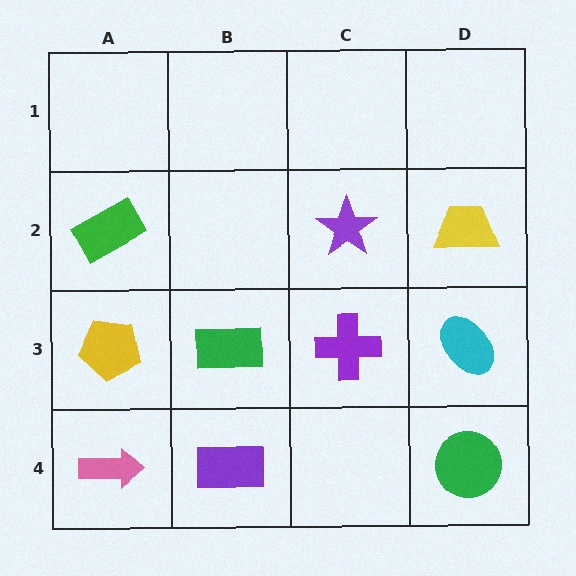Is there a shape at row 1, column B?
No, that cell is empty.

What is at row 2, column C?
A purple star.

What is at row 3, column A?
A yellow pentagon.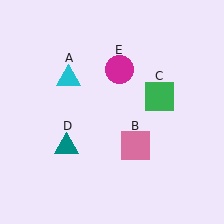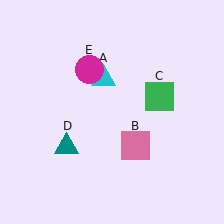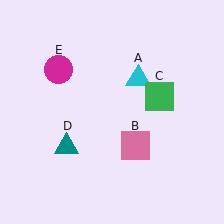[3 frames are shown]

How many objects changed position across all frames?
2 objects changed position: cyan triangle (object A), magenta circle (object E).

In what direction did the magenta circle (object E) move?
The magenta circle (object E) moved left.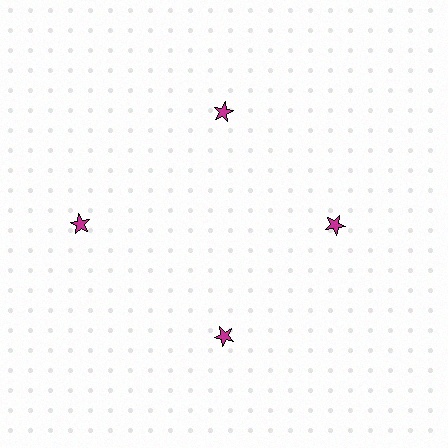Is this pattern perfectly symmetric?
No. The 4 magenta stars are arranged in a ring, but one element near the 9 o'clock position is pushed outward from the center, breaking the 4-fold rotational symmetry.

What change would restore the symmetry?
The symmetry would be restored by moving it inward, back onto the ring so that all 4 stars sit at equal angles and equal distance from the center.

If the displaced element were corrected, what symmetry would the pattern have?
It would have 4-fold rotational symmetry — the pattern would map onto itself every 90 degrees.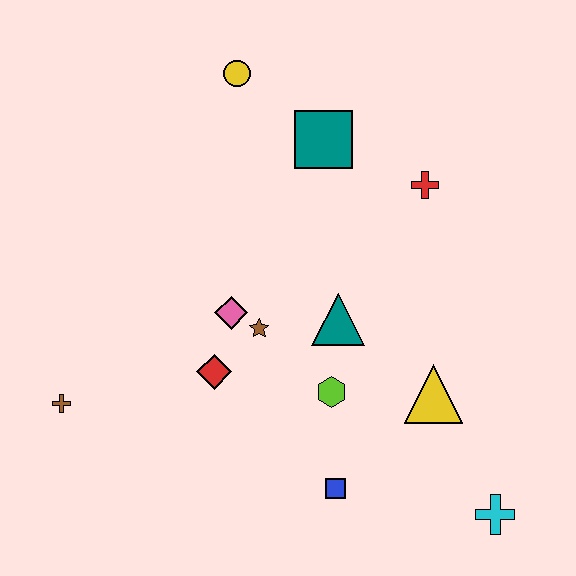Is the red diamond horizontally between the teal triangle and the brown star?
No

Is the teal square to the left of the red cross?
Yes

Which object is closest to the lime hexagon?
The teal triangle is closest to the lime hexagon.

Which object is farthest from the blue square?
The yellow circle is farthest from the blue square.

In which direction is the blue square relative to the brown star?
The blue square is below the brown star.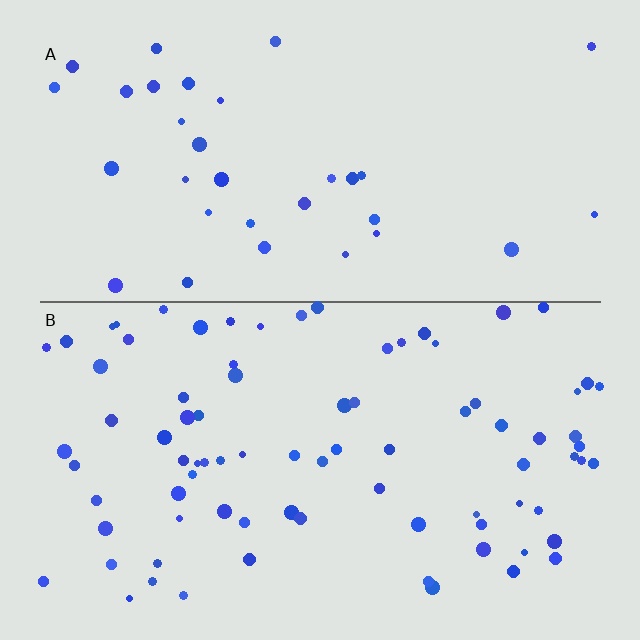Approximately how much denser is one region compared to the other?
Approximately 2.5× — region B over region A.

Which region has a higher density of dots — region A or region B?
B (the bottom).